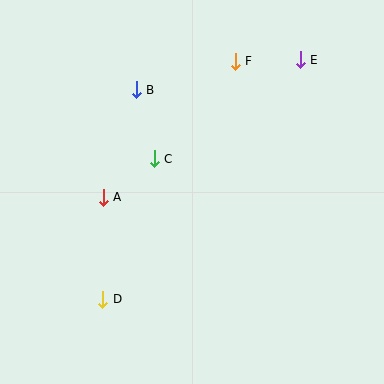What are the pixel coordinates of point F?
Point F is at (235, 61).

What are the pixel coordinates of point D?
Point D is at (103, 299).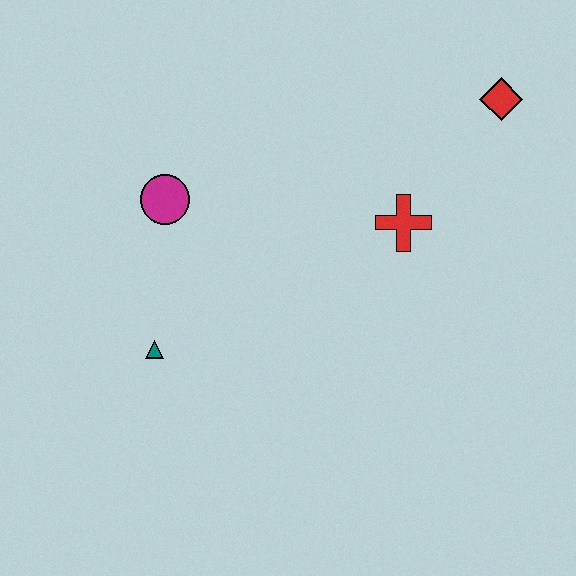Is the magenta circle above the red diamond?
No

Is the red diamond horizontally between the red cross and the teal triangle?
No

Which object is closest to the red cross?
The red diamond is closest to the red cross.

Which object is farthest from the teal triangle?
The red diamond is farthest from the teal triangle.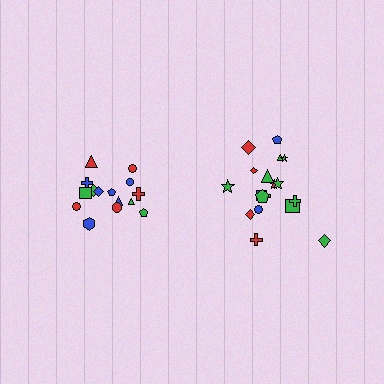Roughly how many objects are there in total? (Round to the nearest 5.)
Roughly 35 objects in total.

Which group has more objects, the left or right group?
The right group.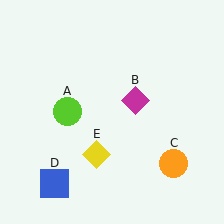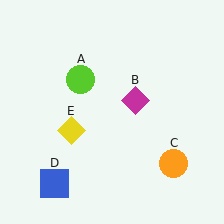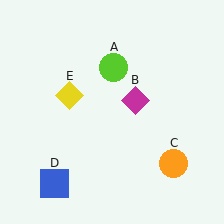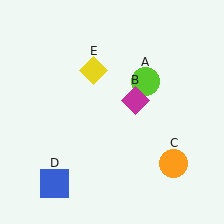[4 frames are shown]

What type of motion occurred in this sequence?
The lime circle (object A), yellow diamond (object E) rotated clockwise around the center of the scene.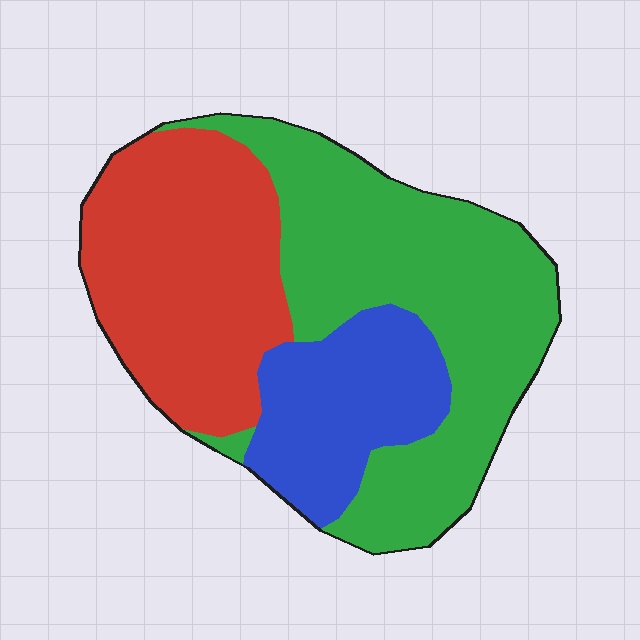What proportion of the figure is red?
Red covers around 35% of the figure.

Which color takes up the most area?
Green, at roughly 45%.